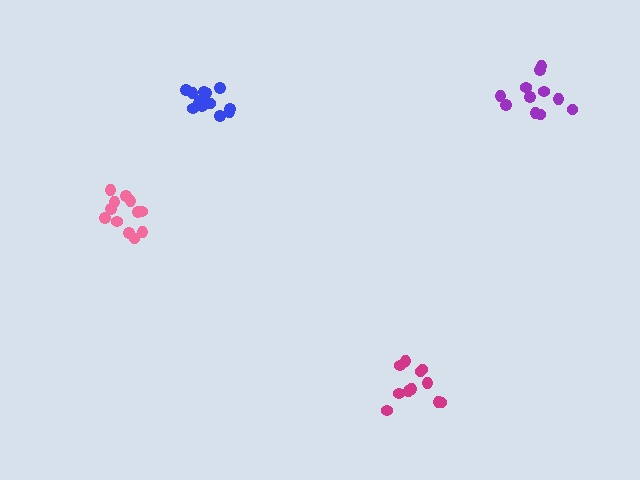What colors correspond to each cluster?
The clusters are colored: purple, magenta, blue, pink.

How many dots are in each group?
Group 1: 11 dots, Group 2: 11 dots, Group 3: 14 dots, Group 4: 12 dots (48 total).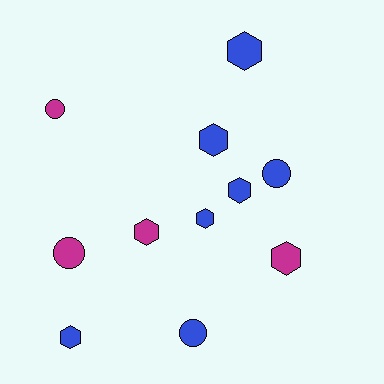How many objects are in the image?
There are 11 objects.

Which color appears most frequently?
Blue, with 7 objects.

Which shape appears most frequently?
Hexagon, with 7 objects.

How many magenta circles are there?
There are 2 magenta circles.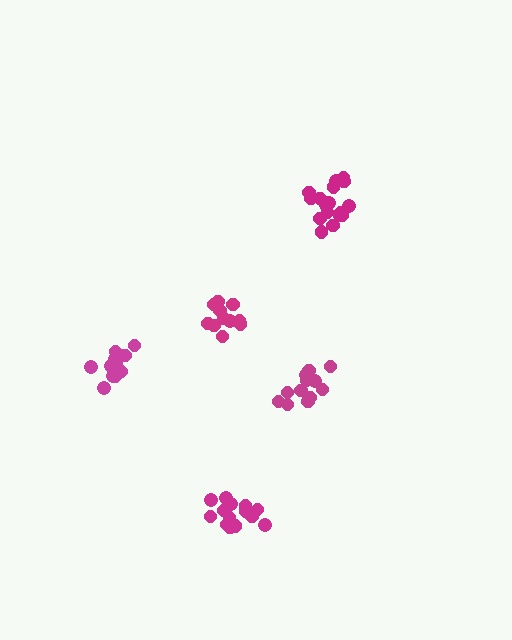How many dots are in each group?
Group 1: 11 dots, Group 2: 17 dots, Group 3: 14 dots, Group 4: 15 dots, Group 5: 14 dots (71 total).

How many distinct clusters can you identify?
There are 5 distinct clusters.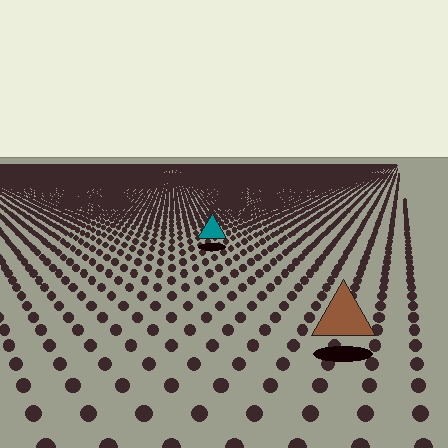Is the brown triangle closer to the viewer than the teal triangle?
Yes. The brown triangle is closer — you can tell from the texture gradient: the ground texture is coarser near it.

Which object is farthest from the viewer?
The teal triangle is farthest from the viewer. It appears smaller and the ground texture around it is denser.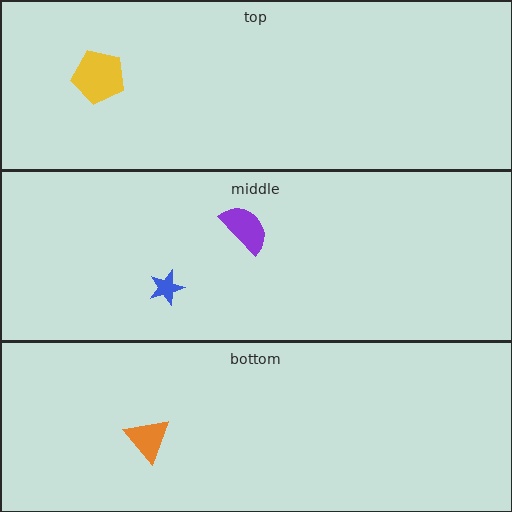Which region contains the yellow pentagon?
The top region.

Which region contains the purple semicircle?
The middle region.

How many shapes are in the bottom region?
1.